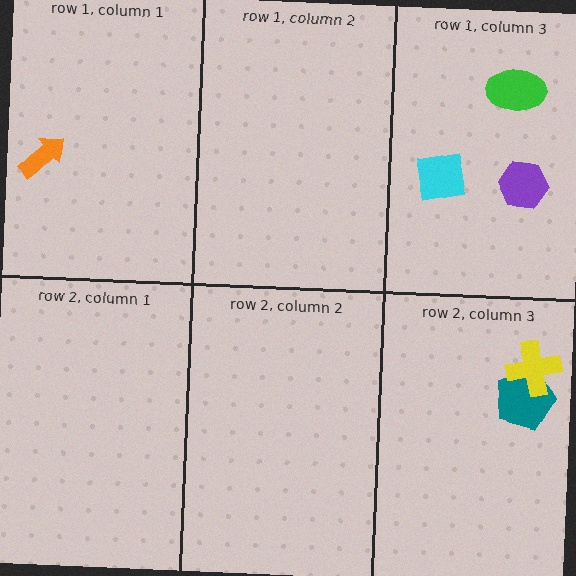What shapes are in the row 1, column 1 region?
The orange arrow.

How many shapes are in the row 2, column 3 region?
2.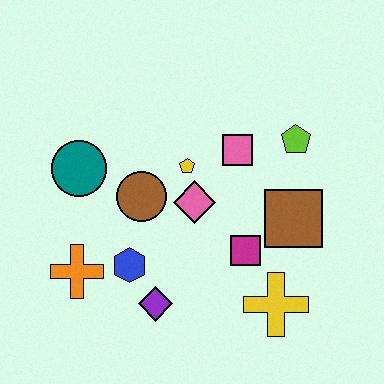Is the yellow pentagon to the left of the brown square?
Yes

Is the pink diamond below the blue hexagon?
No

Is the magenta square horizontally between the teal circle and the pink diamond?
No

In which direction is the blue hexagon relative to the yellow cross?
The blue hexagon is to the left of the yellow cross.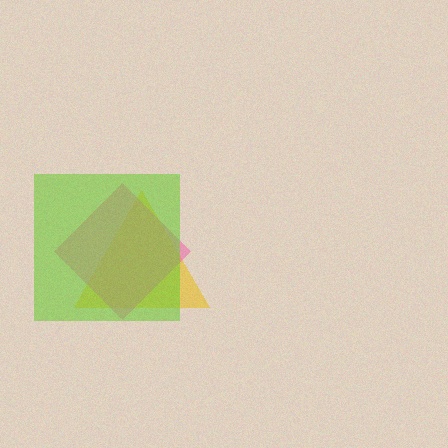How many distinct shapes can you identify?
There are 3 distinct shapes: a yellow triangle, a pink diamond, a lime square.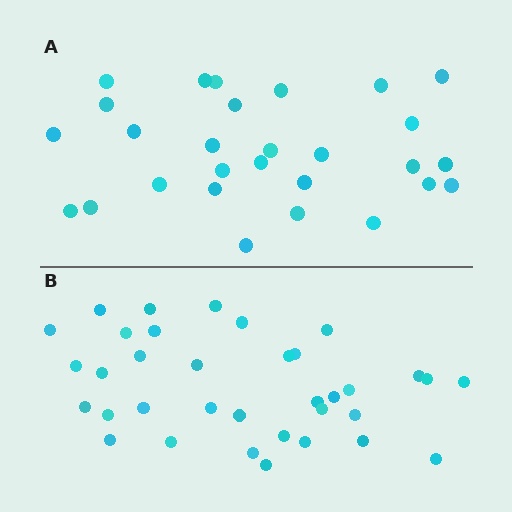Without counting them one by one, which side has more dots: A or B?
Region B (the bottom region) has more dots.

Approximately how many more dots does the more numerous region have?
Region B has roughly 8 or so more dots than region A.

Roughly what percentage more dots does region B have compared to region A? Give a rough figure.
About 25% more.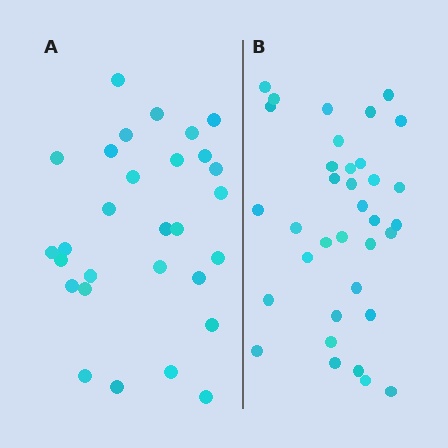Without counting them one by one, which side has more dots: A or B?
Region B (the right region) has more dots.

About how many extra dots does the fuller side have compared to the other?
Region B has about 6 more dots than region A.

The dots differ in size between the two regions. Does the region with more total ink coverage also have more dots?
No. Region A has more total ink coverage because its dots are larger, but region B actually contains more individual dots. Total area can be misleading — the number of items is what matters here.